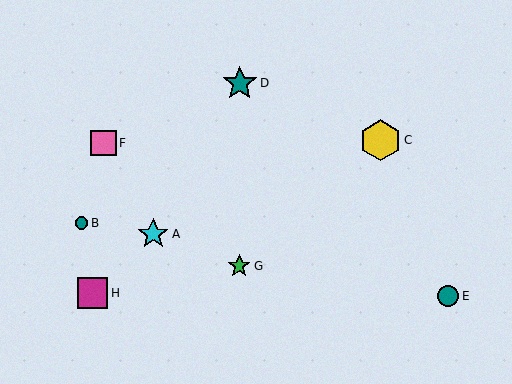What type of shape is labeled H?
Shape H is a magenta square.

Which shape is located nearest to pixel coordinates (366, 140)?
The yellow hexagon (labeled C) at (381, 140) is nearest to that location.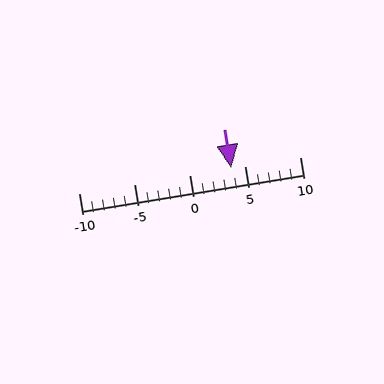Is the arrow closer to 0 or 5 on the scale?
The arrow is closer to 5.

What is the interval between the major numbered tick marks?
The major tick marks are spaced 5 units apart.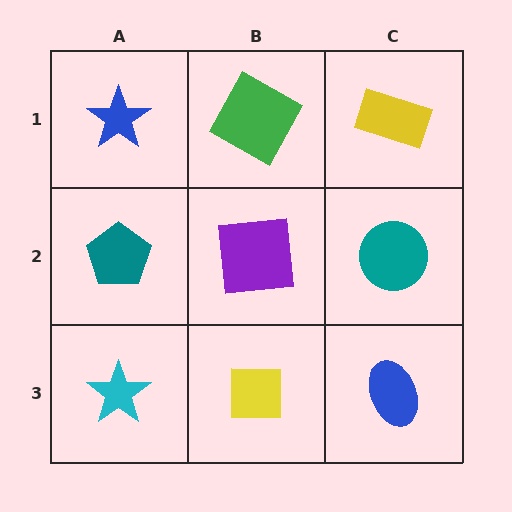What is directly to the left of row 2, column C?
A purple square.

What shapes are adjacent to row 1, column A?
A teal pentagon (row 2, column A), a green square (row 1, column B).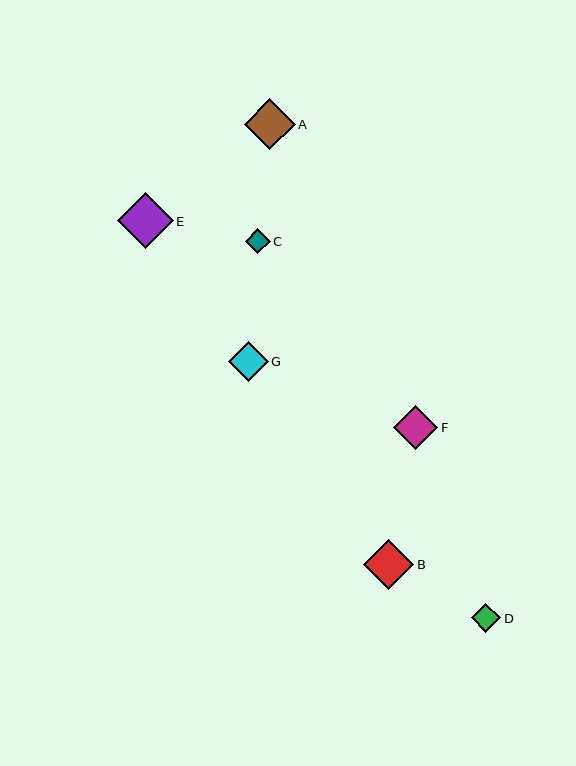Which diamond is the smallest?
Diamond C is the smallest with a size of approximately 25 pixels.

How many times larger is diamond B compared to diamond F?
Diamond B is approximately 1.1 times the size of diamond F.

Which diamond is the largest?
Diamond E is the largest with a size of approximately 55 pixels.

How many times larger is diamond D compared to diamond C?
Diamond D is approximately 1.2 times the size of diamond C.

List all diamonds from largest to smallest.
From largest to smallest: E, A, B, F, G, D, C.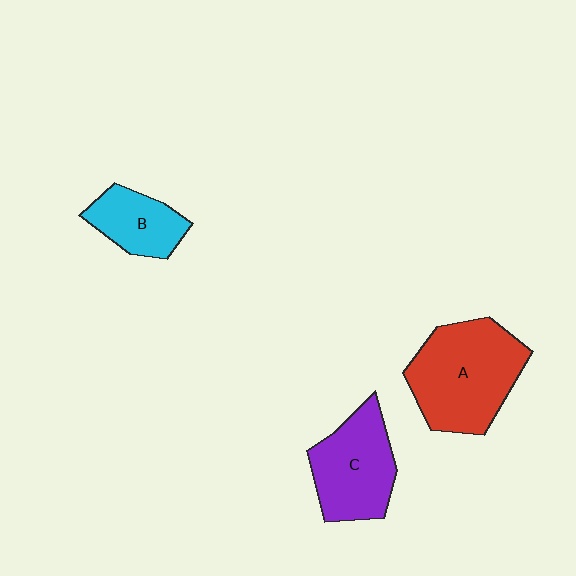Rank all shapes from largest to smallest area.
From largest to smallest: A (red), C (purple), B (cyan).